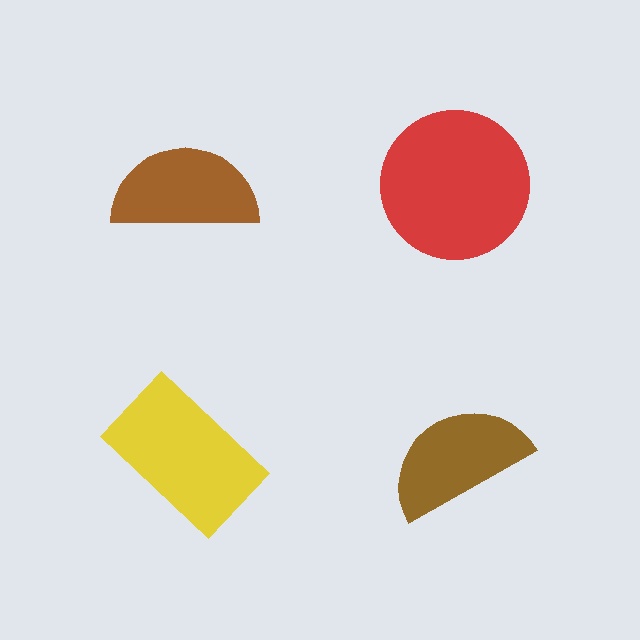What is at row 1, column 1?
A brown semicircle.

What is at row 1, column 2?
A red circle.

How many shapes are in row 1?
2 shapes.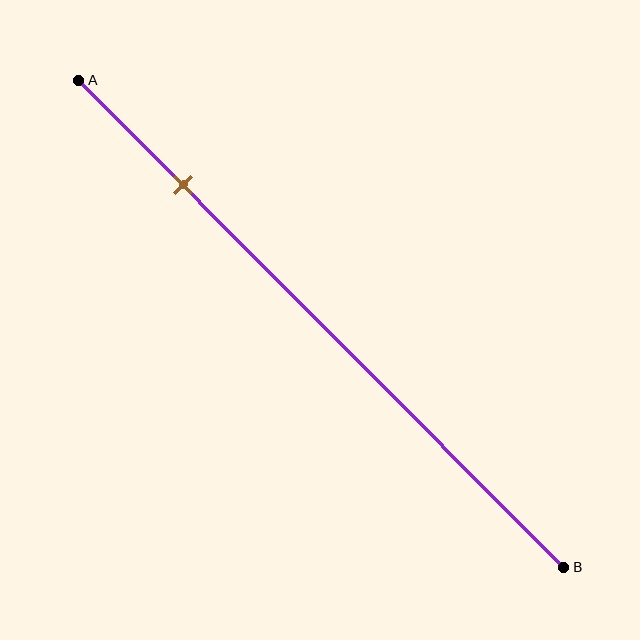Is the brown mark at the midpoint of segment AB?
No, the mark is at about 20% from A, not at the 50% midpoint.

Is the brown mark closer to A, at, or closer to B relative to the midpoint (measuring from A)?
The brown mark is closer to point A than the midpoint of segment AB.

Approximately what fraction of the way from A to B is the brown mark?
The brown mark is approximately 20% of the way from A to B.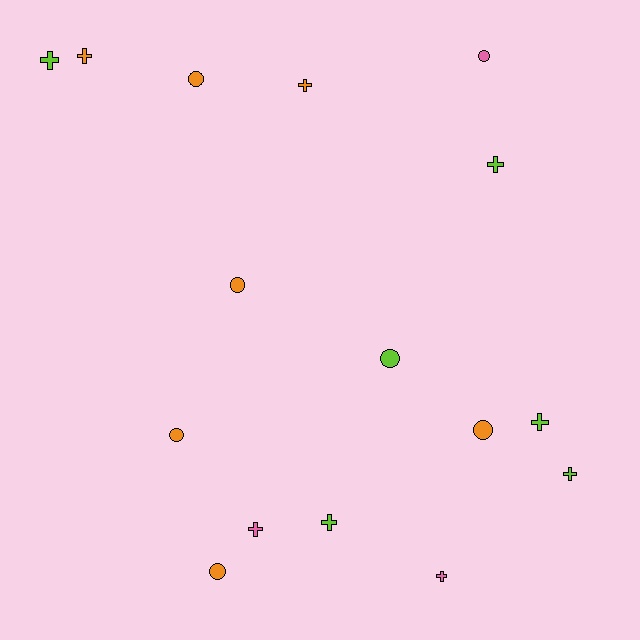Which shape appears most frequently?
Cross, with 9 objects.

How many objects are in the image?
There are 16 objects.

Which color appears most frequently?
Orange, with 7 objects.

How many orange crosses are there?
There are 2 orange crosses.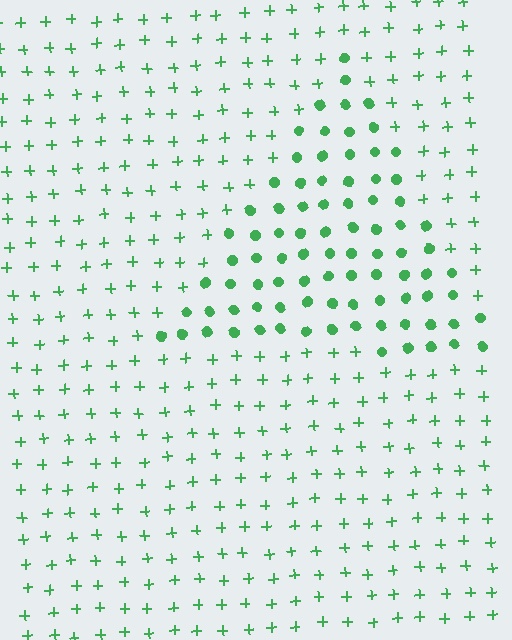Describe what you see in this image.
The image is filled with small green elements arranged in a uniform grid. A triangle-shaped region contains circles, while the surrounding area contains plus signs. The boundary is defined purely by the change in element shape.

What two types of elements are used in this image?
The image uses circles inside the triangle region and plus signs outside it.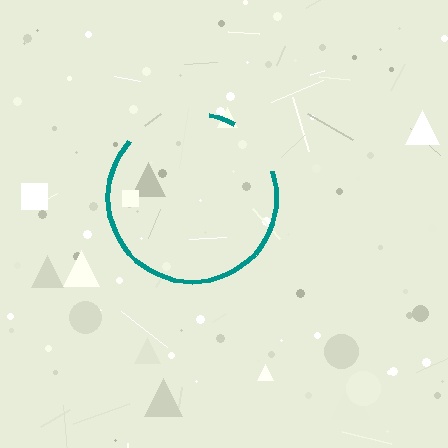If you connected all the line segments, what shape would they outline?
They would outline a circle.